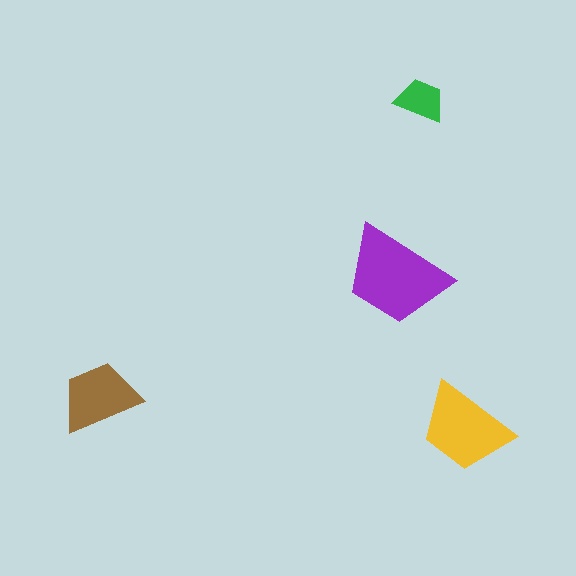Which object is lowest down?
The yellow trapezoid is bottommost.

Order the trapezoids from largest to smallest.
the purple one, the yellow one, the brown one, the green one.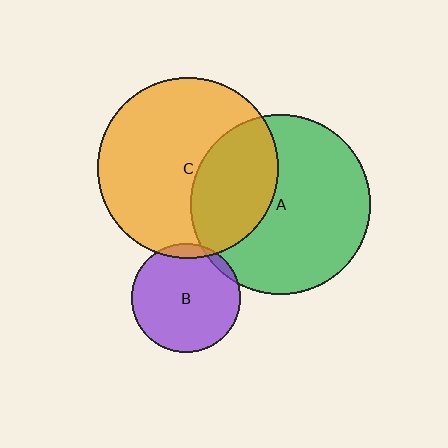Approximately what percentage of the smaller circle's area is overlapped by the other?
Approximately 35%.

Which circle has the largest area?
Circle C (orange).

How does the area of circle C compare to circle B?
Approximately 2.7 times.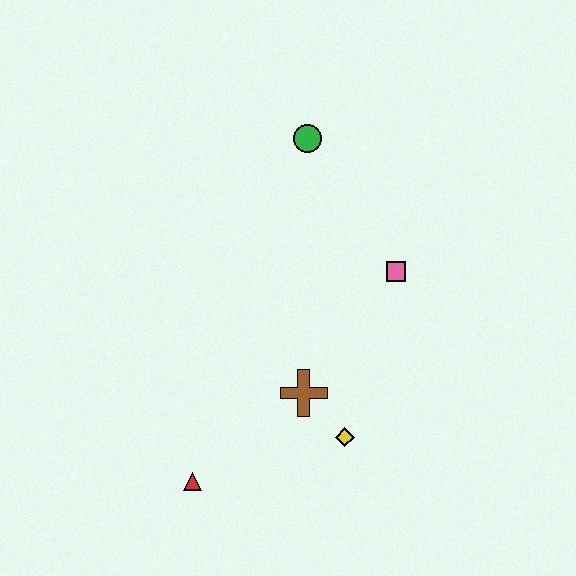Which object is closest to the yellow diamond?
The brown cross is closest to the yellow diamond.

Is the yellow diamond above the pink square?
No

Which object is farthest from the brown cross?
The green circle is farthest from the brown cross.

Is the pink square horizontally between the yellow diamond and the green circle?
No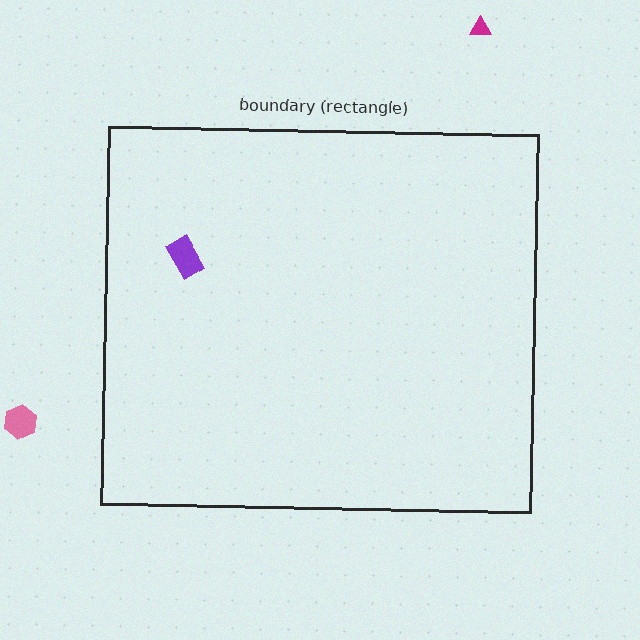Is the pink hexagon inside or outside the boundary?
Outside.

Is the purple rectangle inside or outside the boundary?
Inside.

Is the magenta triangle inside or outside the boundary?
Outside.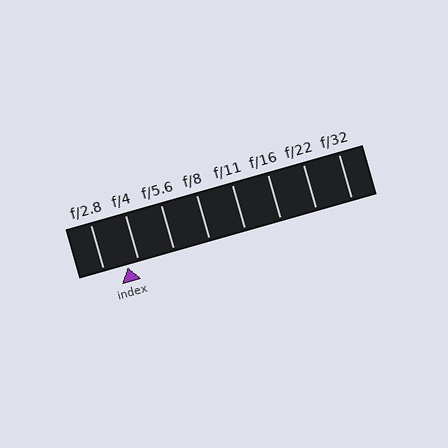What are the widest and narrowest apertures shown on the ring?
The widest aperture shown is f/2.8 and the narrowest is f/32.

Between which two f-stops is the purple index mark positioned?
The index mark is between f/2.8 and f/4.